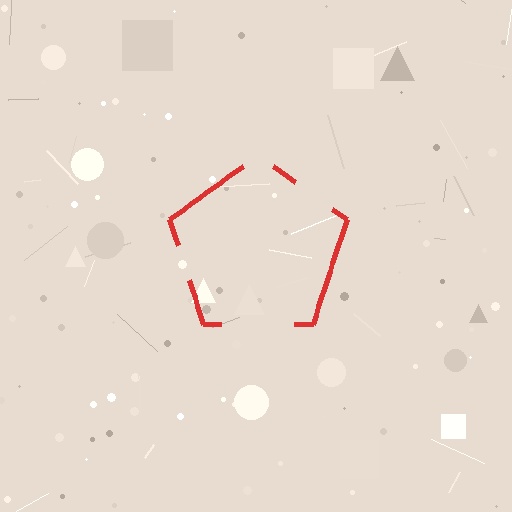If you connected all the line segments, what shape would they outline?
They would outline a pentagon.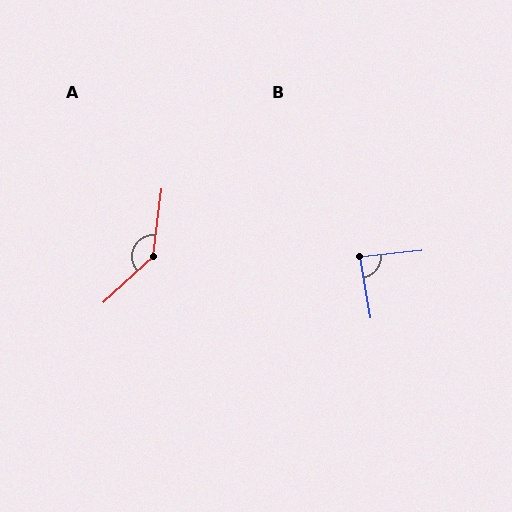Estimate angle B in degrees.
Approximately 86 degrees.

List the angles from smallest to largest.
B (86°), A (140°).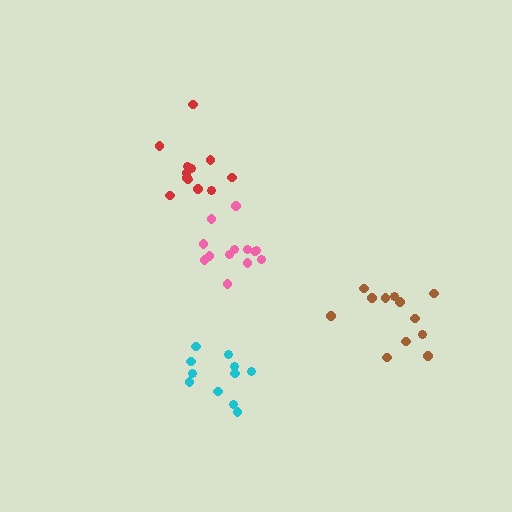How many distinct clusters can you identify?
There are 4 distinct clusters.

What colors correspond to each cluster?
The clusters are colored: red, brown, cyan, pink.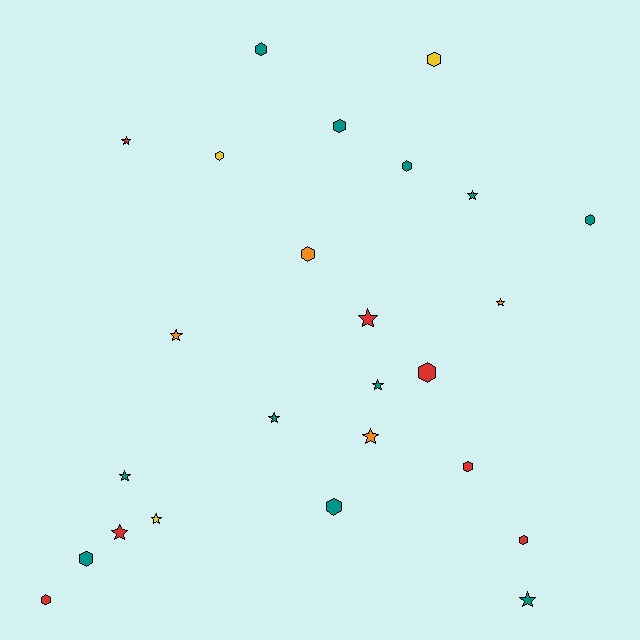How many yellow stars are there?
There is 1 yellow star.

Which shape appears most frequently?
Hexagon, with 13 objects.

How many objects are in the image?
There are 25 objects.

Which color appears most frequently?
Teal, with 11 objects.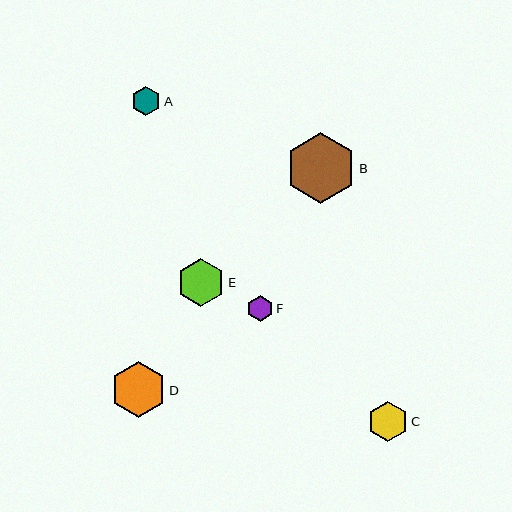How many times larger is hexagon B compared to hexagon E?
Hexagon B is approximately 1.5 times the size of hexagon E.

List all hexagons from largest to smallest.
From largest to smallest: B, D, E, C, A, F.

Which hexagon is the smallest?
Hexagon F is the smallest with a size of approximately 26 pixels.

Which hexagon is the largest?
Hexagon B is the largest with a size of approximately 70 pixels.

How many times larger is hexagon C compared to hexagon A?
Hexagon C is approximately 1.4 times the size of hexagon A.